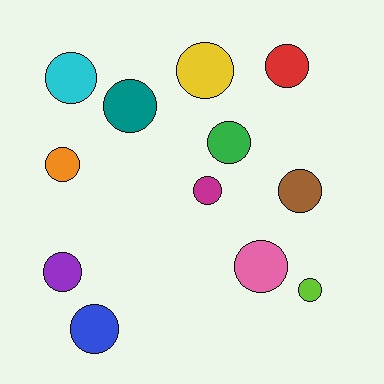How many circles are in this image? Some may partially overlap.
There are 12 circles.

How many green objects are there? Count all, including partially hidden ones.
There is 1 green object.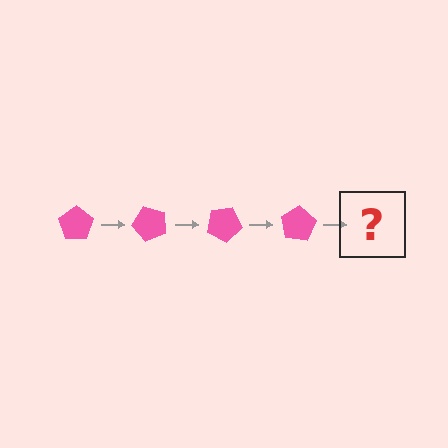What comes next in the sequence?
The next element should be a pink pentagon rotated 200 degrees.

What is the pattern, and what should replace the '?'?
The pattern is that the pentagon rotates 50 degrees each step. The '?' should be a pink pentagon rotated 200 degrees.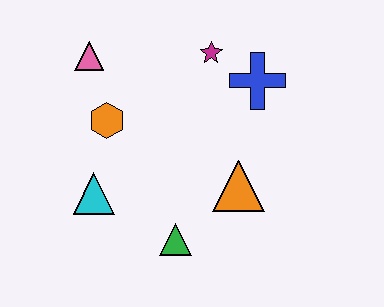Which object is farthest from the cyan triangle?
The blue cross is farthest from the cyan triangle.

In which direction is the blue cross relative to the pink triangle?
The blue cross is to the right of the pink triangle.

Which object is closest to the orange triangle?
The green triangle is closest to the orange triangle.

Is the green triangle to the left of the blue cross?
Yes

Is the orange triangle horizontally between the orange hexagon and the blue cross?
Yes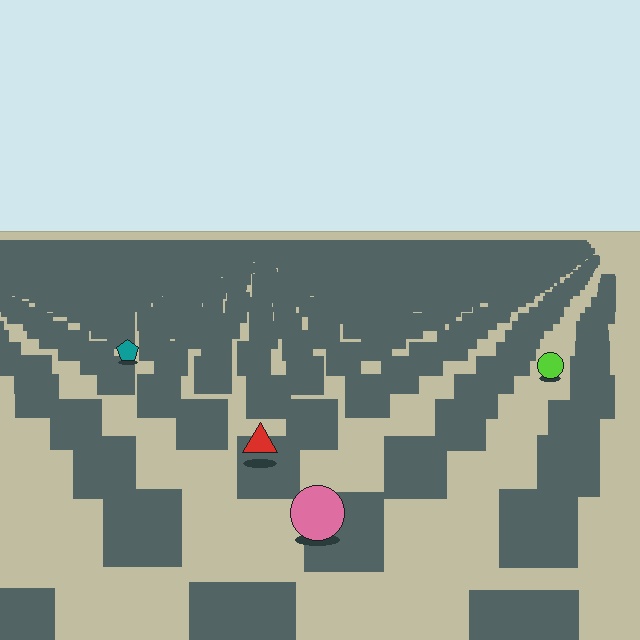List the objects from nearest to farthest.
From nearest to farthest: the pink circle, the red triangle, the lime circle, the teal pentagon.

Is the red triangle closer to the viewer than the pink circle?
No. The pink circle is closer — you can tell from the texture gradient: the ground texture is coarser near it.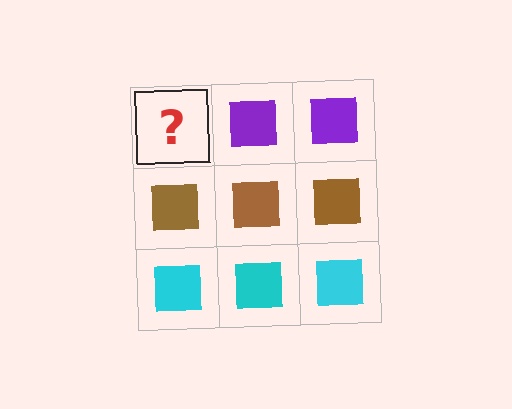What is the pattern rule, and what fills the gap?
The rule is that each row has a consistent color. The gap should be filled with a purple square.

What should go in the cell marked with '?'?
The missing cell should contain a purple square.